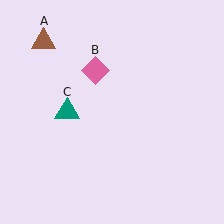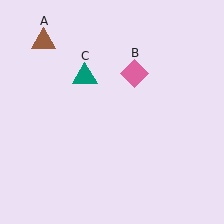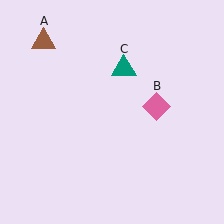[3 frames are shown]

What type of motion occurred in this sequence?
The pink diamond (object B), teal triangle (object C) rotated clockwise around the center of the scene.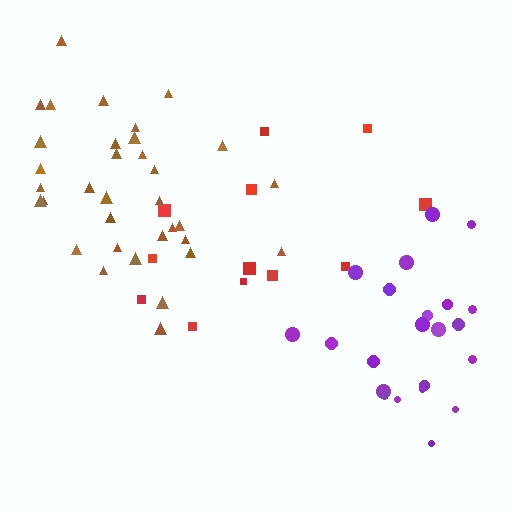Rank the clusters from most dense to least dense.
purple, brown, red.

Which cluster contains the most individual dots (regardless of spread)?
Brown (34).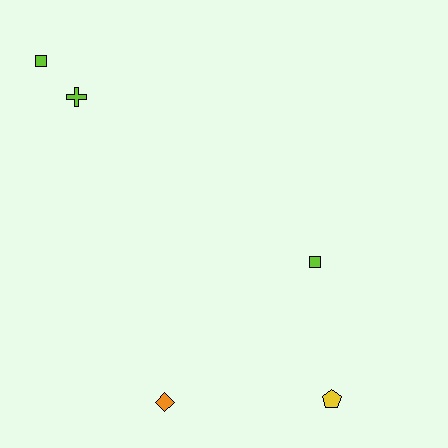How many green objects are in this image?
There are no green objects.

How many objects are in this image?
There are 5 objects.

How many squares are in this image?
There are 2 squares.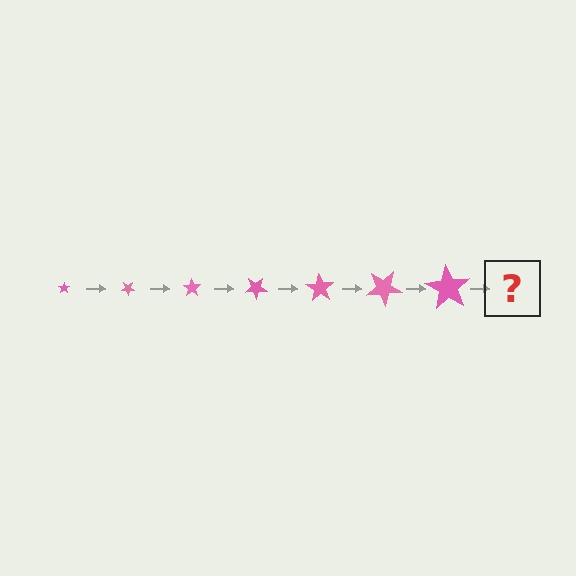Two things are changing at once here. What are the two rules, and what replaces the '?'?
The two rules are that the star grows larger each step and it rotates 35 degrees each step. The '?' should be a star, larger than the previous one and rotated 245 degrees from the start.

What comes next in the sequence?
The next element should be a star, larger than the previous one and rotated 245 degrees from the start.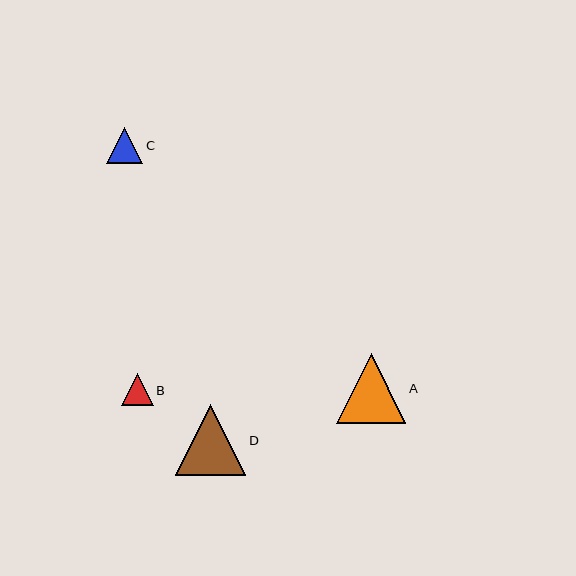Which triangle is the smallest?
Triangle B is the smallest with a size of approximately 32 pixels.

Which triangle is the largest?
Triangle D is the largest with a size of approximately 71 pixels.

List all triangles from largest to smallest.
From largest to smallest: D, A, C, B.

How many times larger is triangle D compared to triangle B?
Triangle D is approximately 2.2 times the size of triangle B.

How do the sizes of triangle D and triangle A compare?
Triangle D and triangle A are approximately the same size.